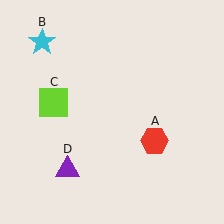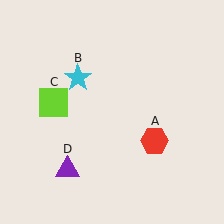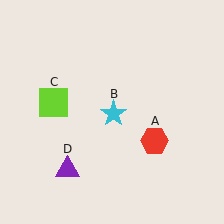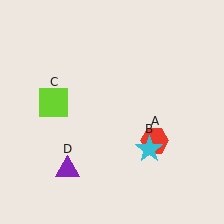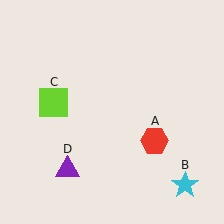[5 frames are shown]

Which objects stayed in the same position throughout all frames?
Red hexagon (object A) and lime square (object C) and purple triangle (object D) remained stationary.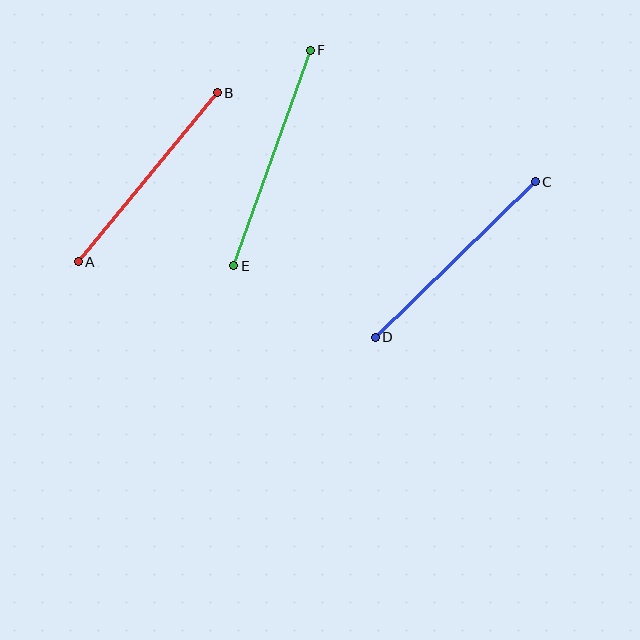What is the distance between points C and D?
The distance is approximately 224 pixels.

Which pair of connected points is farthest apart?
Points E and F are farthest apart.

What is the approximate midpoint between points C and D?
The midpoint is at approximately (455, 259) pixels.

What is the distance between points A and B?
The distance is approximately 219 pixels.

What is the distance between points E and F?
The distance is approximately 229 pixels.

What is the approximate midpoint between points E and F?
The midpoint is at approximately (272, 158) pixels.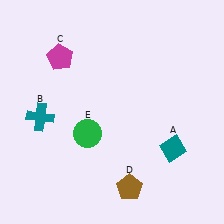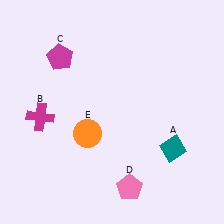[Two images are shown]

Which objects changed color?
B changed from teal to magenta. D changed from brown to pink. E changed from green to orange.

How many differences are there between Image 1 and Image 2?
There are 3 differences between the two images.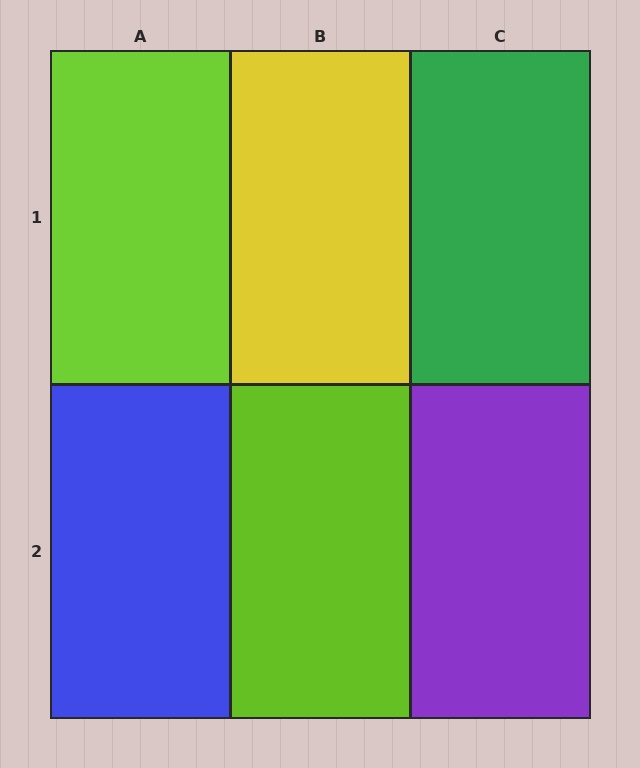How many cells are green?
1 cell is green.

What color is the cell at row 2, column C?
Purple.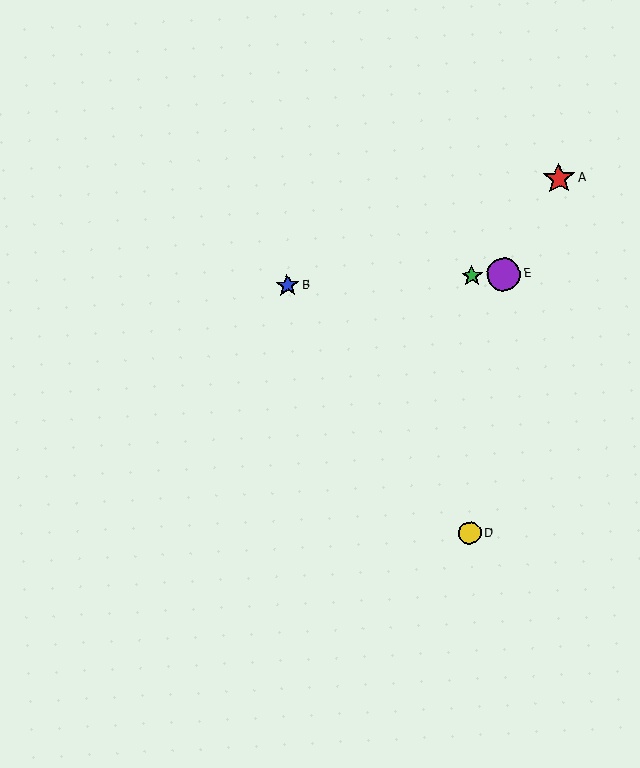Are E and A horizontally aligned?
No, E is at y≈274 and A is at y≈178.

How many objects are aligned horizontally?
3 objects (B, C, E) are aligned horizontally.